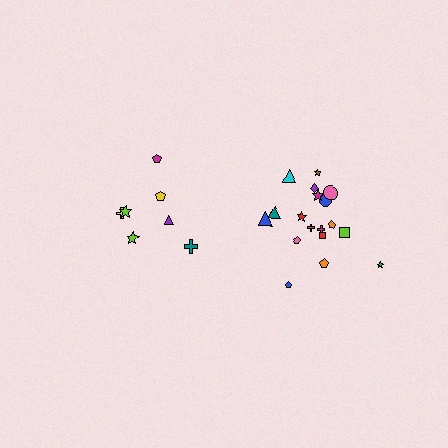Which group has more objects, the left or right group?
The right group.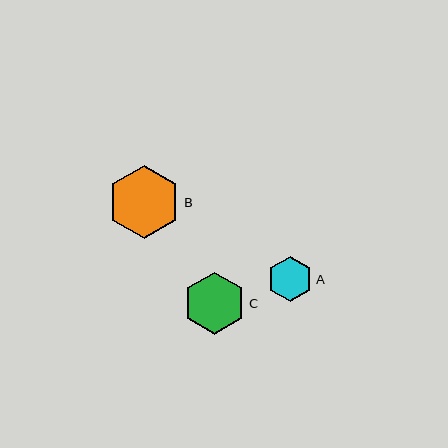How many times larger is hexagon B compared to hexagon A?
Hexagon B is approximately 1.6 times the size of hexagon A.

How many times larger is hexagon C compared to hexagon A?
Hexagon C is approximately 1.4 times the size of hexagon A.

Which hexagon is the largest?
Hexagon B is the largest with a size of approximately 73 pixels.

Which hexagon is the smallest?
Hexagon A is the smallest with a size of approximately 45 pixels.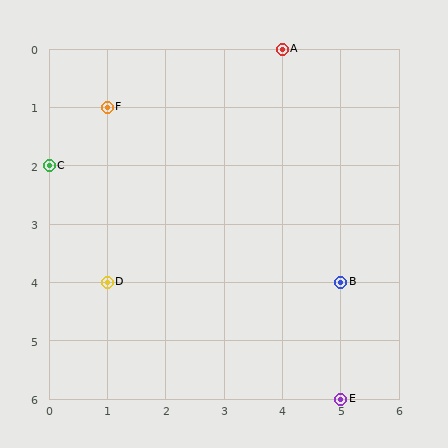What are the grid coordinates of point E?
Point E is at grid coordinates (5, 6).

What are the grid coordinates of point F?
Point F is at grid coordinates (1, 1).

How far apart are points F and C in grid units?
Points F and C are 1 column and 1 row apart (about 1.4 grid units diagonally).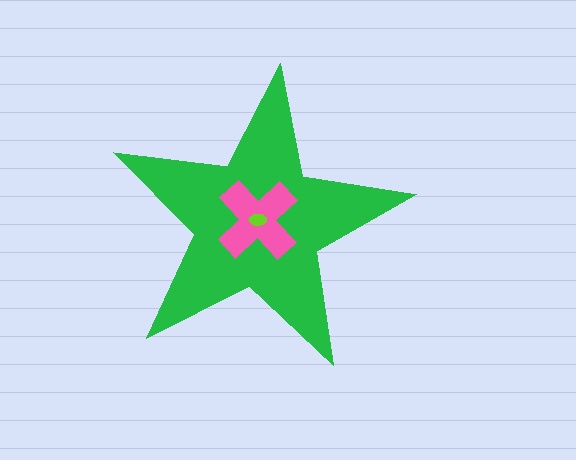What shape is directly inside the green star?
The pink cross.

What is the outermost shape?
The green star.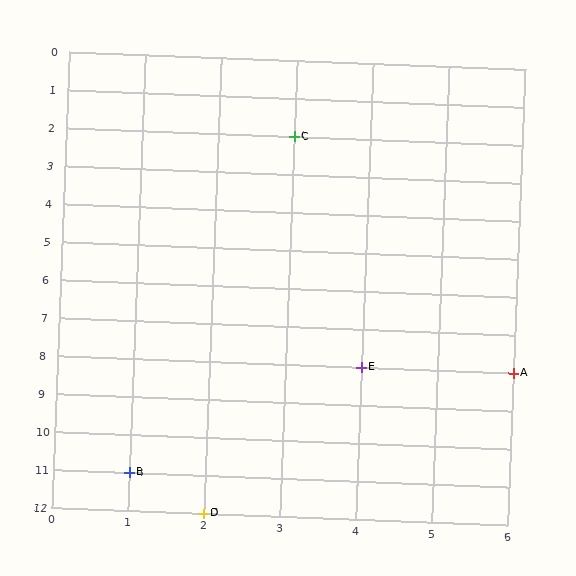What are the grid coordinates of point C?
Point C is at grid coordinates (3, 2).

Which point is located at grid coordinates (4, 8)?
Point E is at (4, 8).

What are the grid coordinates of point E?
Point E is at grid coordinates (4, 8).